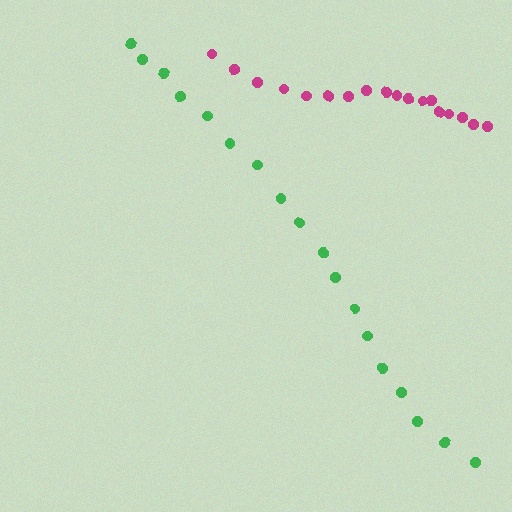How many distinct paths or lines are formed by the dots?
There are 2 distinct paths.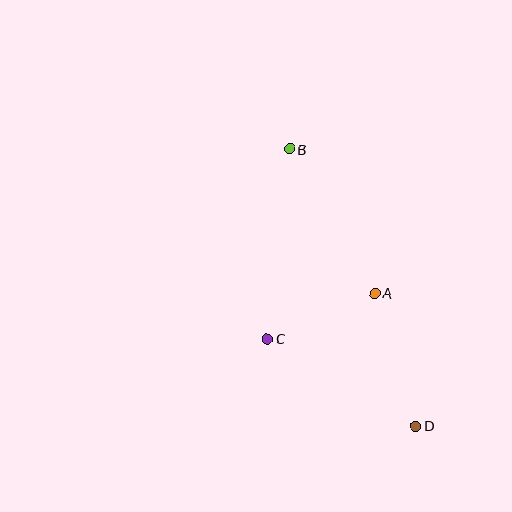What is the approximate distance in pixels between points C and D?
The distance between C and D is approximately 172 pixels.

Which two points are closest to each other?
Points A and C are closest to each other.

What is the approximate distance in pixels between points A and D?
The distance between A and D is approximately 139 pixels.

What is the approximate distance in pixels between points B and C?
The distance between B and C is approximately 191 pixels.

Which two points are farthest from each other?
Points B and D are farthest from each other.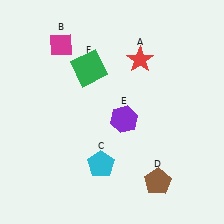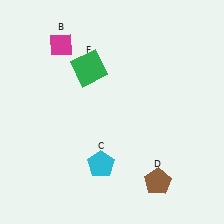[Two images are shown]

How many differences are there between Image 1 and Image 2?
There are 2 differences between the two images.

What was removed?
The purple hexagon (E), the red star (A) were removed in Image 2.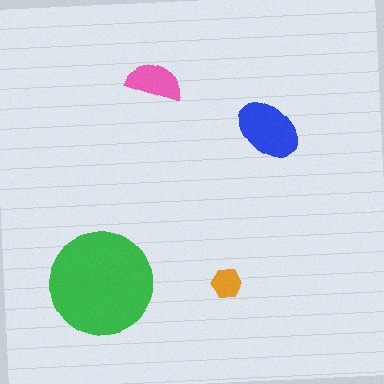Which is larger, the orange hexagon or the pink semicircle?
The pink semicircle.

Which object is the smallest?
The orange hexagon.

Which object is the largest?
The green circle.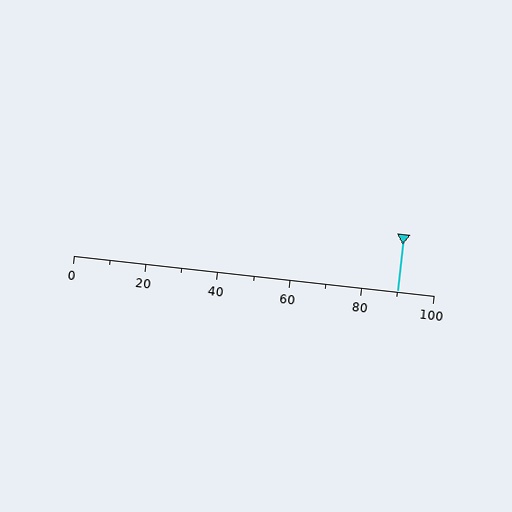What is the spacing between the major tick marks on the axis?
The major ticks are spaced 20 apart.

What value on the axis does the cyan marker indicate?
The marker indicates approximately 90.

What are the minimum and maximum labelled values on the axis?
The axis runs from 0 to 100.